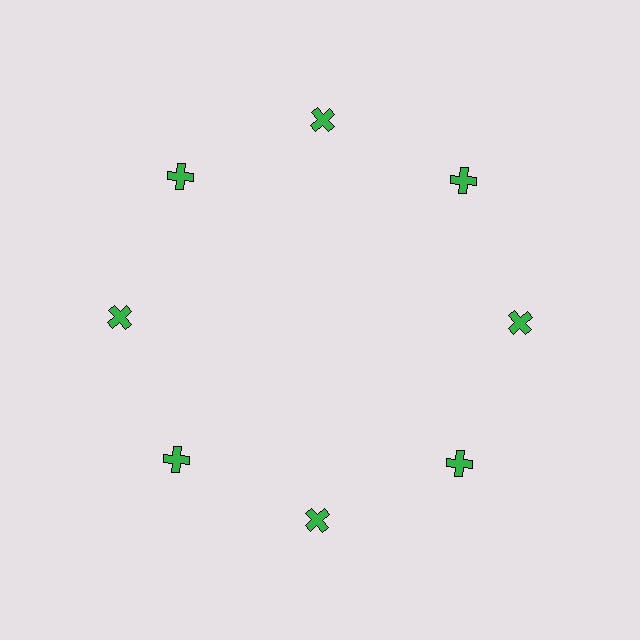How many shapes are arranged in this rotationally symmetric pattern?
There are 8 shapes, arranged in 8 groups of 1.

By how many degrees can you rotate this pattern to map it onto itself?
The pattern maps onto itself every 45 degrees of rotation.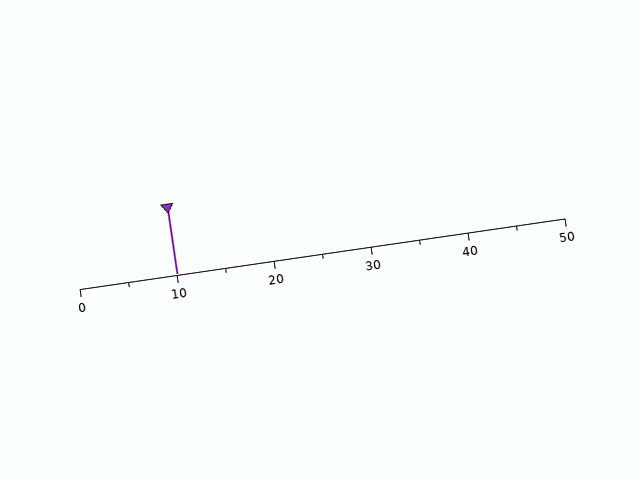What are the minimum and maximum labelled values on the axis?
The axis runs from 0 to 50.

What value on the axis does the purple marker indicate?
The marker indicates approximately 10.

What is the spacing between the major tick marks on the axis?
The major ticks are spaced 10 apart.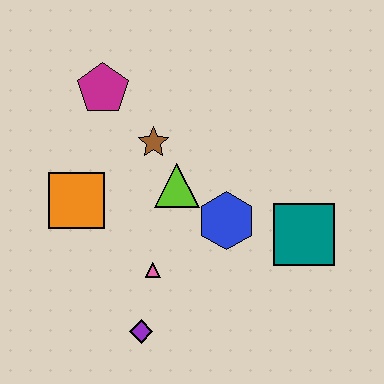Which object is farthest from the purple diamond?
The magenta pentagon is farthest from the purple diamond.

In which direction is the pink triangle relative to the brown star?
The pink triangle is below the brown star.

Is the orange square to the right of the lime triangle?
No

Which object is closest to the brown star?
The lime triangle is closest to the brown star.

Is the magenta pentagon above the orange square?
Yes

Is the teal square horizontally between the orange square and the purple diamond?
No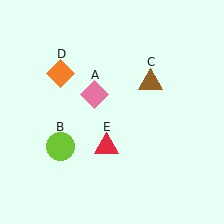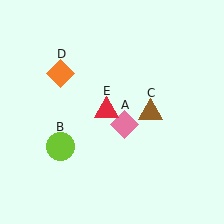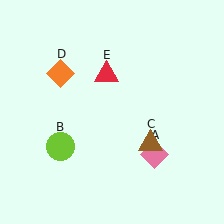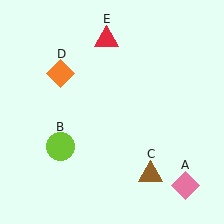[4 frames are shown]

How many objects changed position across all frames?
3 objects changed position: pink diamond (object A), brown triangle (object C), red triangle (object E).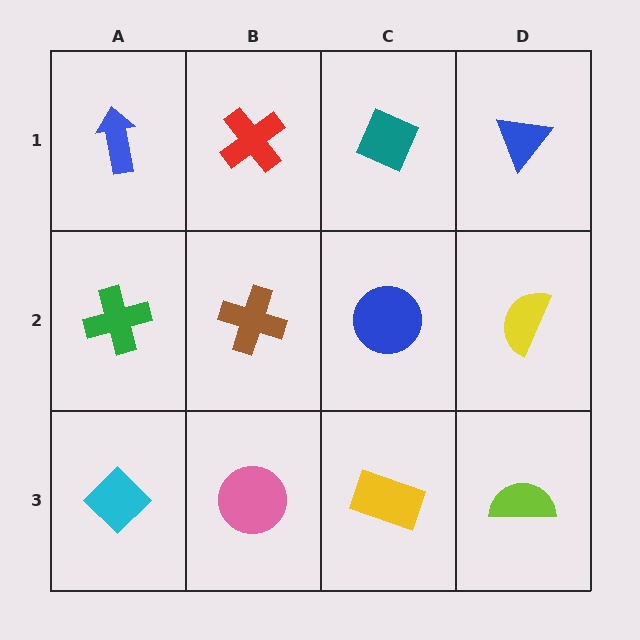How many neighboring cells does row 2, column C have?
4.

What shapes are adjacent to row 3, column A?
A green cross (row 2, column A), a pink circle (row 3, column B).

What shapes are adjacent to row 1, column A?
A green cross (row 2, column A), a red cross (row 1, column B).